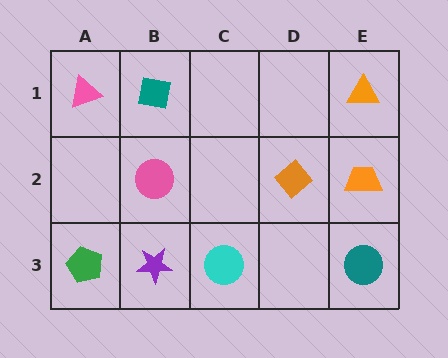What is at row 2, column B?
A pink circle.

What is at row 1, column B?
A teal square.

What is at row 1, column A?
A pink triangle.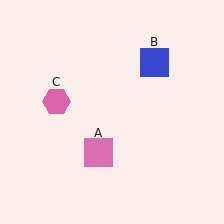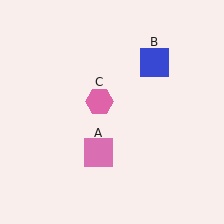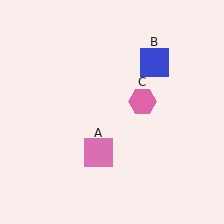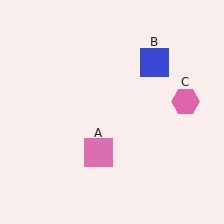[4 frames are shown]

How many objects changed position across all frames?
1 object changed position: pink hexagon (object C).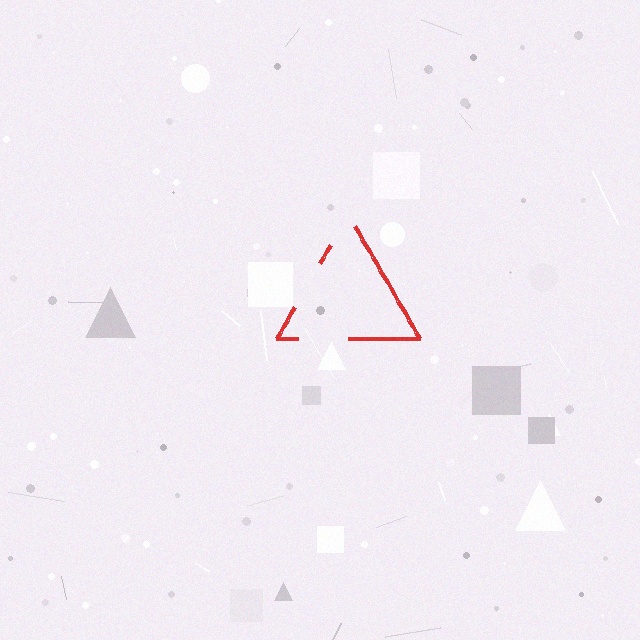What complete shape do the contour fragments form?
The contour fragments form a triangle.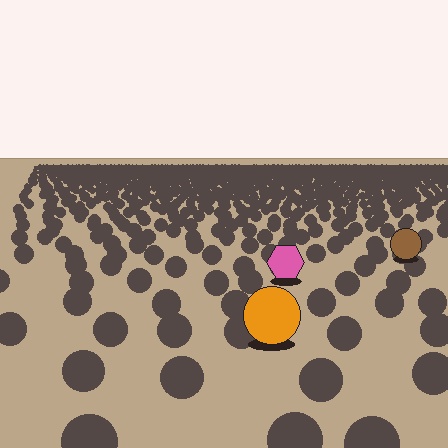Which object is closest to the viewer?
The orange circle is closest. The texture marks near it are larger and more spread out.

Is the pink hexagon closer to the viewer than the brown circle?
Yes. The pink hexagon is closer — you can tell from the texture gradient: the ground texture is coarser near it.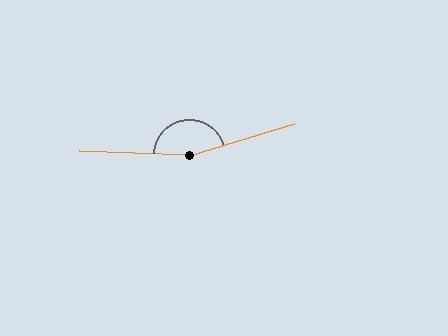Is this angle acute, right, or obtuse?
It is obtuse.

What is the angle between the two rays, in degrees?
Approximately 161 degrees.